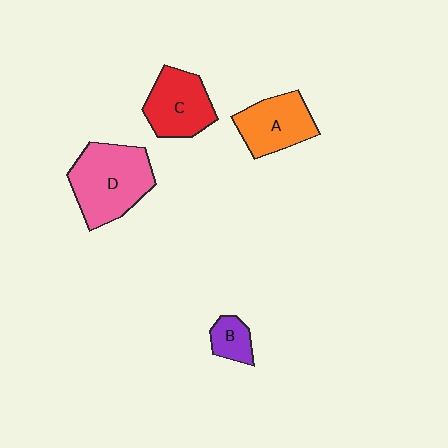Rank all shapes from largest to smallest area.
From largest to smallest: D (pink), C (red), A (orange), B (purple).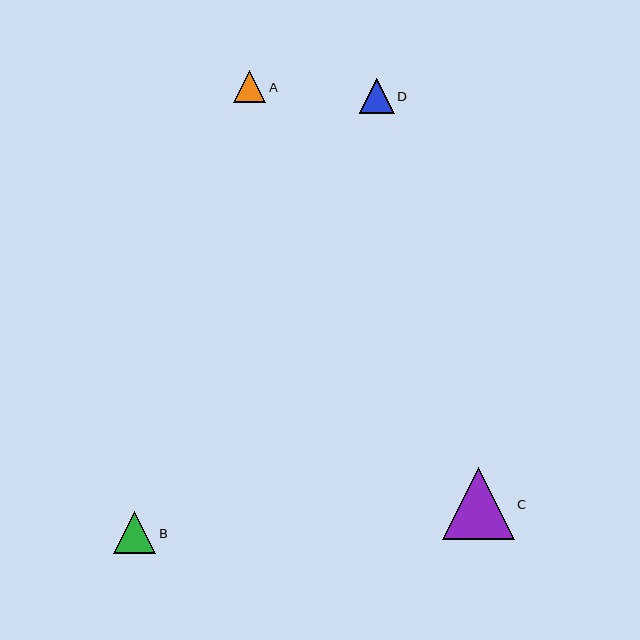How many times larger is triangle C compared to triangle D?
Triangle C is approximately 2.1 times the size of triangle D.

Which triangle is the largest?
Triangle C is the largest with a size of approximately 72 pixels.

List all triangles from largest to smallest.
From largest to smallest: C, B, D, A.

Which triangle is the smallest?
Triangle A is the smallest with a size of approximately 32 pixels.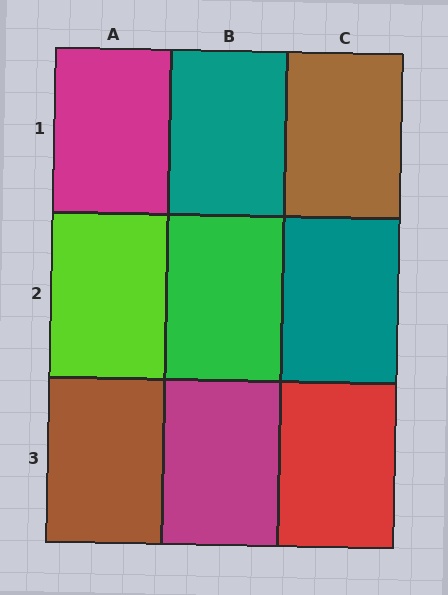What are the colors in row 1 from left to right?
Magenta, teal, brown.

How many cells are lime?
1 cell is lime.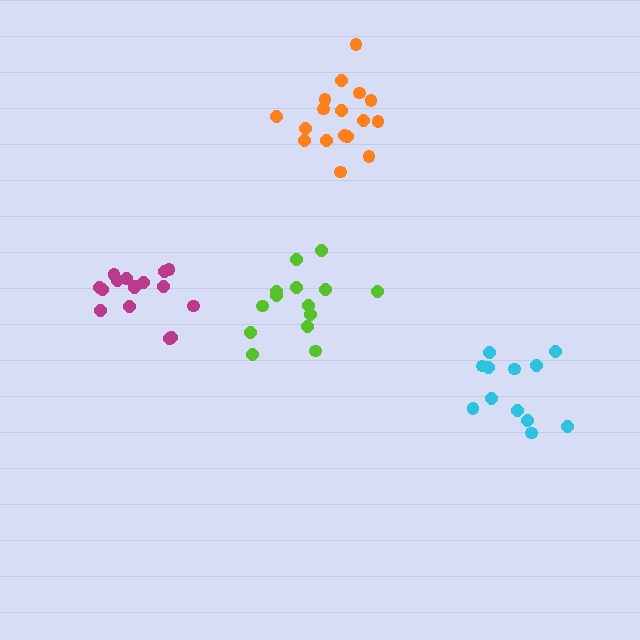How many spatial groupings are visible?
There are 4 spatial groupings.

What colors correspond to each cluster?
The clusters are colored: magenta, cyan, lime, orange.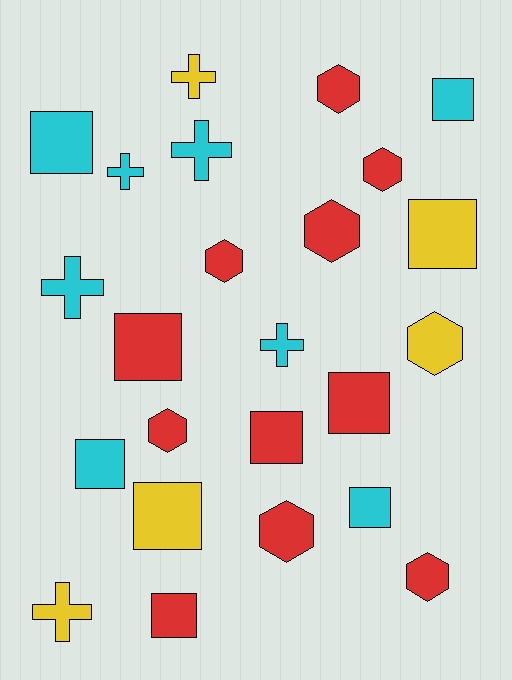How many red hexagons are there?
There are 7 red hexagons.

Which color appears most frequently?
Red, with 11 objects.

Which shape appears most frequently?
Square, with 10 objects.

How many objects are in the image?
There are 24 objects.